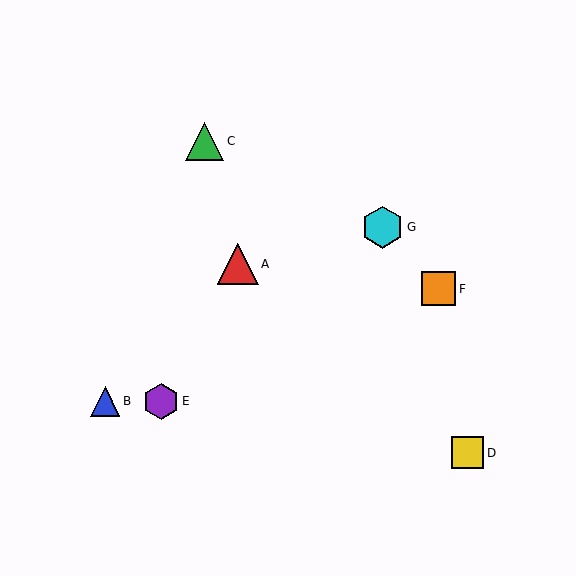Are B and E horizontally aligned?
Yes, both are at y≈401.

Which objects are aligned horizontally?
Objects B, E are aligned horizontally.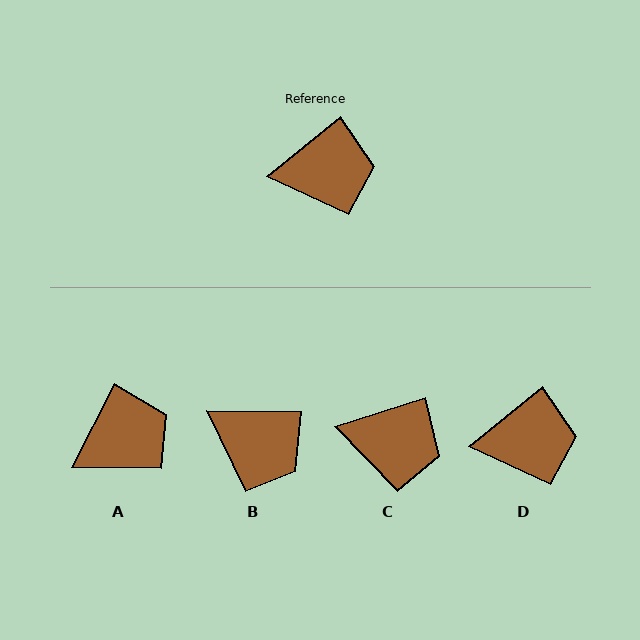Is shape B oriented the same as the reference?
No, it is off by about 40 degrees.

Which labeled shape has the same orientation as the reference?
D.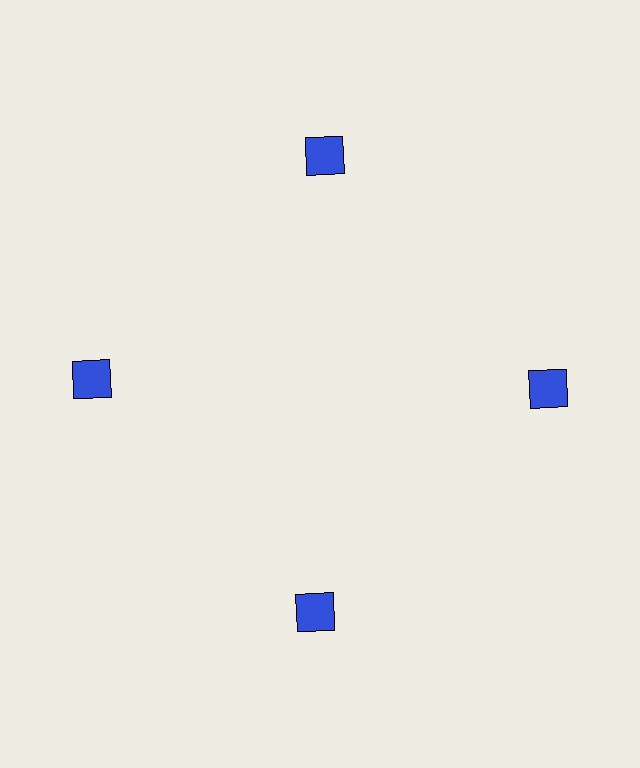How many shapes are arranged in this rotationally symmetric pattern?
There are 4 shapes, arranged in 4 groups of 1.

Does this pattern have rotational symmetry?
Yes, this pattern has 4-fold rotational symmetry. It looks the same after rotating 90 degrees around the center.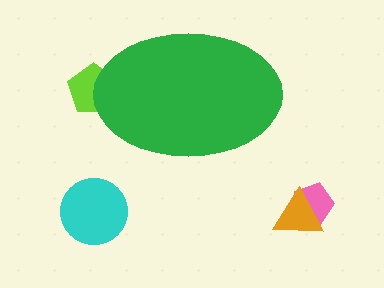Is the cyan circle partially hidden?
No, the cyan circle is fully visible.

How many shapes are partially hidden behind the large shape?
1 shape is partially hidden.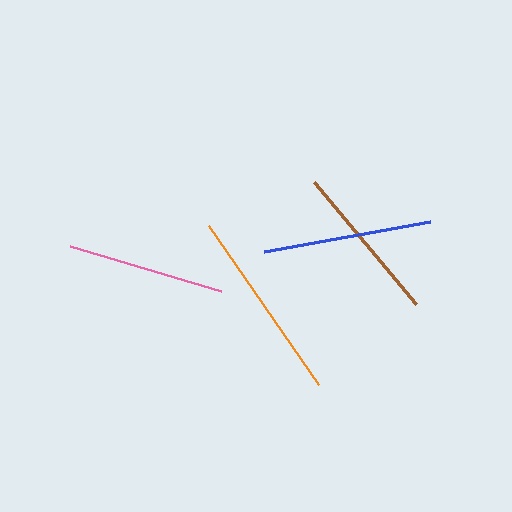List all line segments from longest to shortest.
From longest to shortest: orange, blue, brown, pink.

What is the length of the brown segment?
The brown segment is approximately 160 pixels long.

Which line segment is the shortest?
The pink line is the shortest at approximately 158 pixels.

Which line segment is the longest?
The orange line is the longest at approximately 193 pixels.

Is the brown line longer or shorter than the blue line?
The blue line is longer than the brown line.